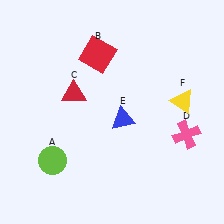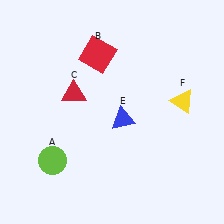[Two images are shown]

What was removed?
The pink cross (D) was removed in Image 2.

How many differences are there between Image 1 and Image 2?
There is 1 difference between the two images.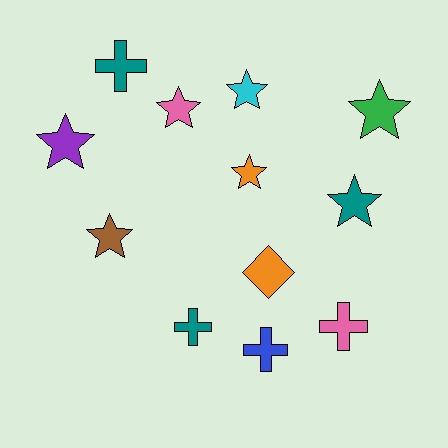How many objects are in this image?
There are 12 objects.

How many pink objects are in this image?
There are 2 pink objects.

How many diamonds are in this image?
There is 1 diamond.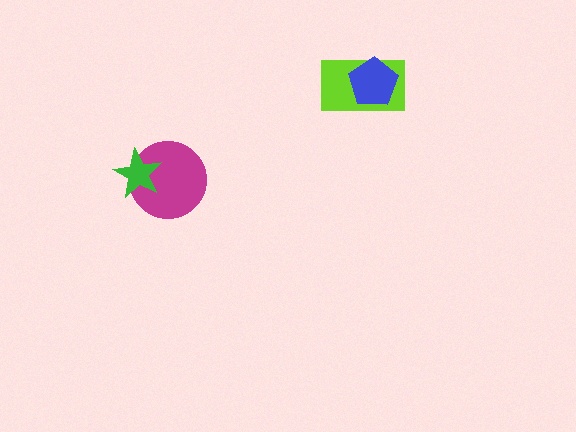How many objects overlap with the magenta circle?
1 object overlaps with the magenta circle.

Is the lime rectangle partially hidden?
Yes, it is partially covered by another shape.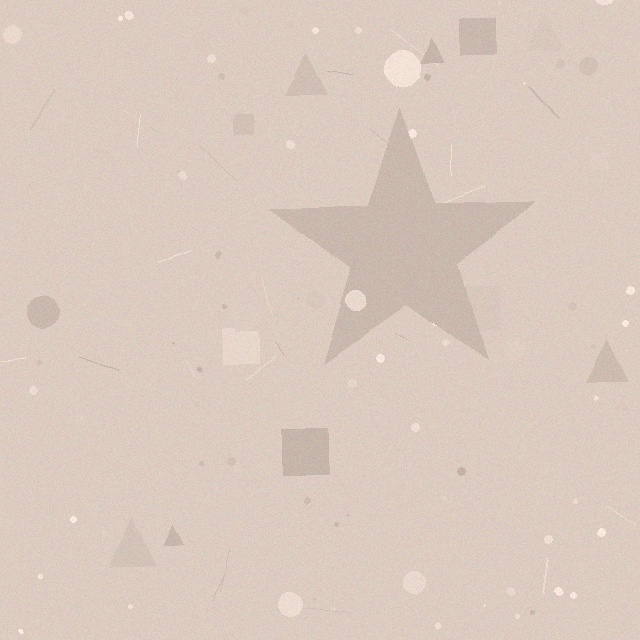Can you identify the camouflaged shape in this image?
The camouflaged shape is a star.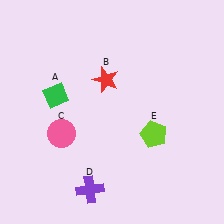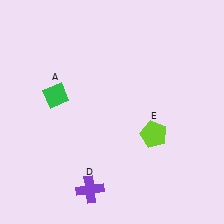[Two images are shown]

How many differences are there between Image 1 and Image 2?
There are 2 differences between the two images.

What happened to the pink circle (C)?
The pink circle (C) was removed in Image 2. It was in the bottom-left area of Image 1.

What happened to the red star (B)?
The red star (B) was removed in Image 2. It was in the top-left area of Image 1.